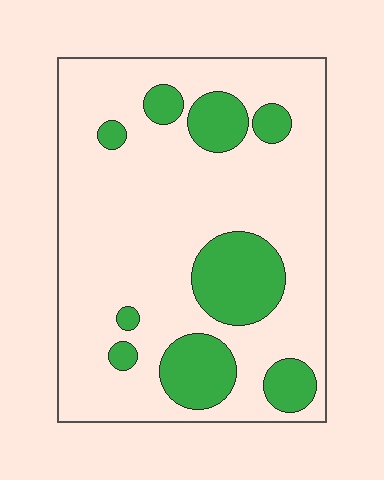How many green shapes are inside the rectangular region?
9.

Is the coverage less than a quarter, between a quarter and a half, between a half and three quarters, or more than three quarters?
Less than a quarter.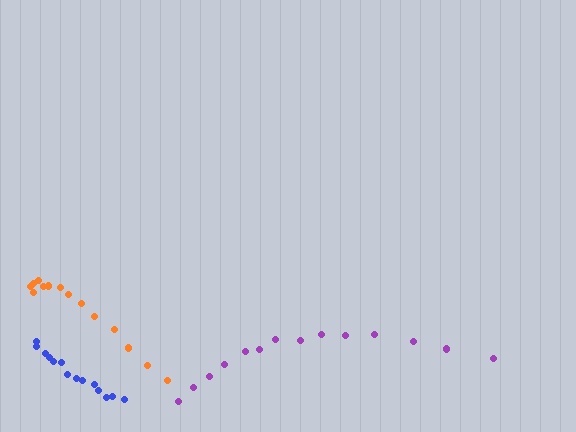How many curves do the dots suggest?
There are 3 distinct paths.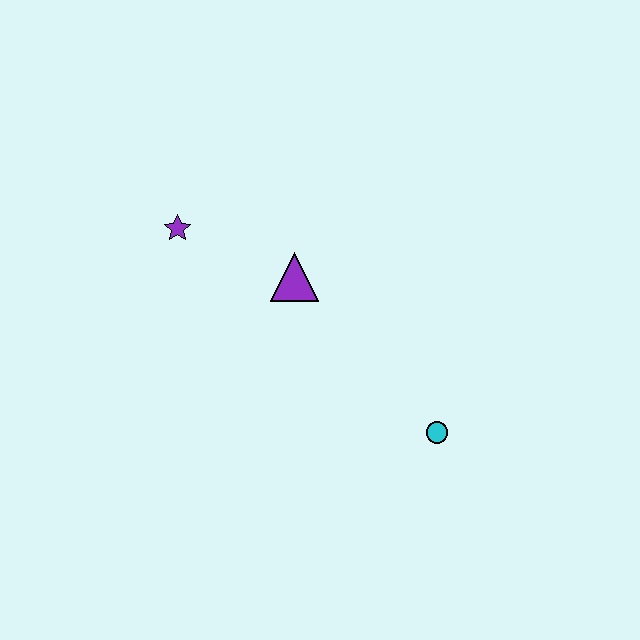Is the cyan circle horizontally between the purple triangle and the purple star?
No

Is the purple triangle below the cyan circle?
No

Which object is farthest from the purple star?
The cyan circle is farthest from the purple star.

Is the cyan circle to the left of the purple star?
No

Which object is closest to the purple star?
The purple triangle is closest to the purple star.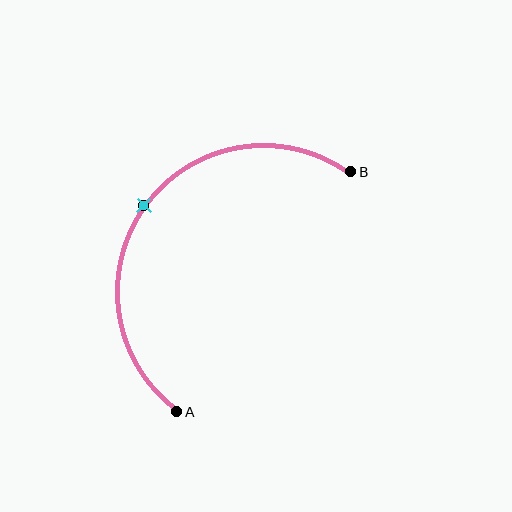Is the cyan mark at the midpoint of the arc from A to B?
Yes. The cyan mark lies on the arc at equal arc-length from both A and B — it is the arc midpoint.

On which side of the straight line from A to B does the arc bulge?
The arc bulges above and to the left of the straight line connecting A and B.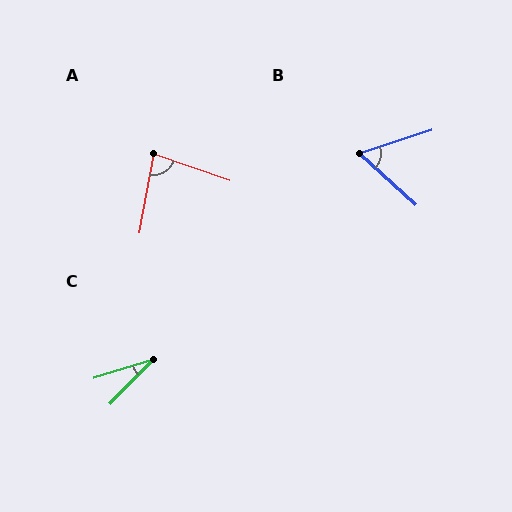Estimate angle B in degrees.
Approximately 60 degrees.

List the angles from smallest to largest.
C (29°), B (60°), A (82°).